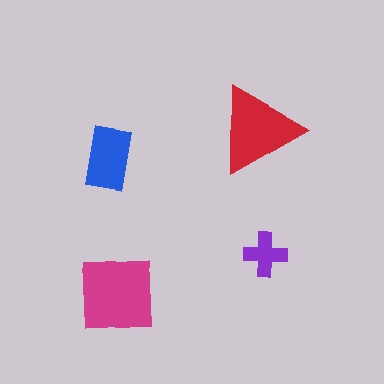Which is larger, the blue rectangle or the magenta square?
The magenta square.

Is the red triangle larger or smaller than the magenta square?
Smaller.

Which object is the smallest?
The purple cross.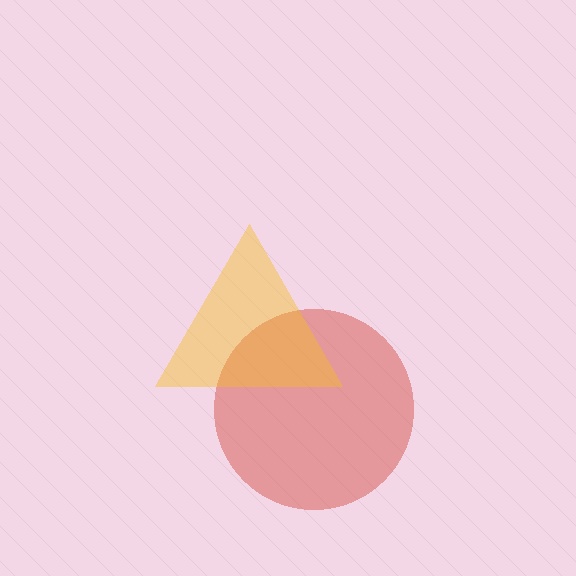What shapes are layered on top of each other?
The layered shapes are: a red circle, a yellow triangle.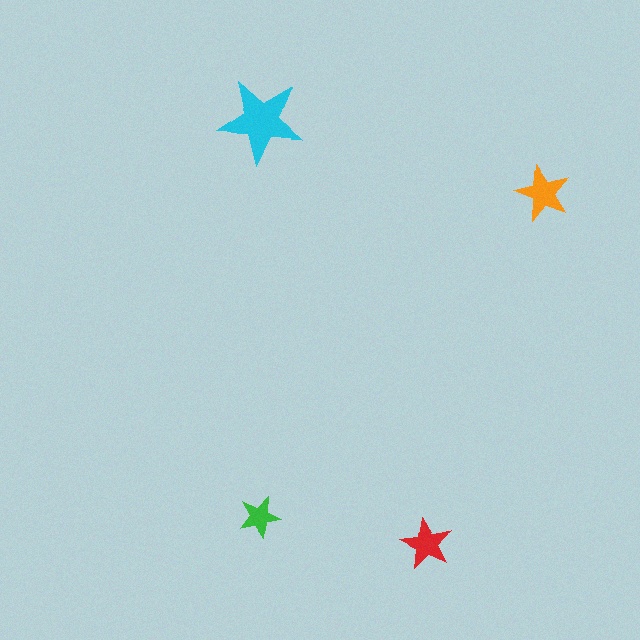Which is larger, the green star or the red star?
The red one.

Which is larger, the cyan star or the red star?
The cyan one.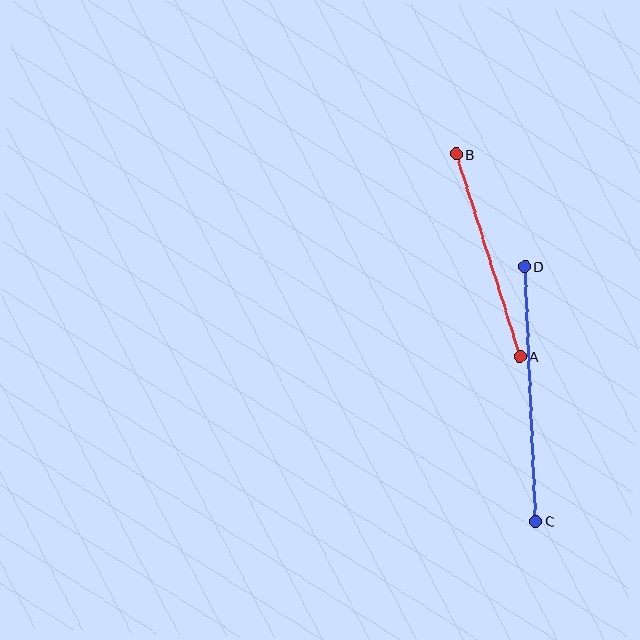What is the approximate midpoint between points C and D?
The midpoint is at approximately (530, 394) pixels.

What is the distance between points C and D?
The distance is approximately 255 pixels.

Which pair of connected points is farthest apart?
Points C and D are farthest apart.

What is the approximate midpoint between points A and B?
The midpoint is at approximately (488, 255) pixels.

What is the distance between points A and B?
The distance is approximately 212 pixels.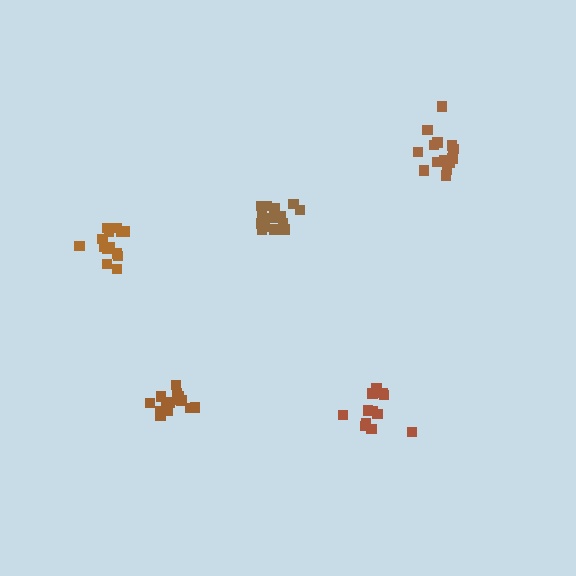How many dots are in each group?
Group 1: 15 dots, Group 2: 14 dots, Group 3: 14 dots, Group 4: 12 dots, Group 5: 15 dots (70 total).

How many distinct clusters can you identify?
There are 5 distinct clusters.